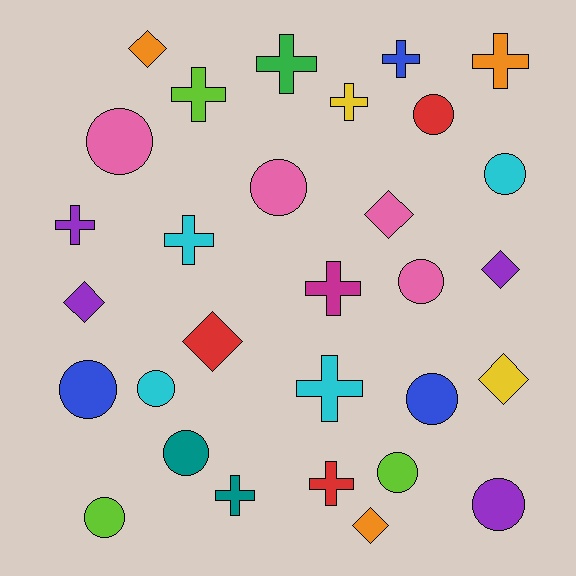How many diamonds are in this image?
There are 7 diamonds.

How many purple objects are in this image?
There are 4 purple objects.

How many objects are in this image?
There are 30 objects.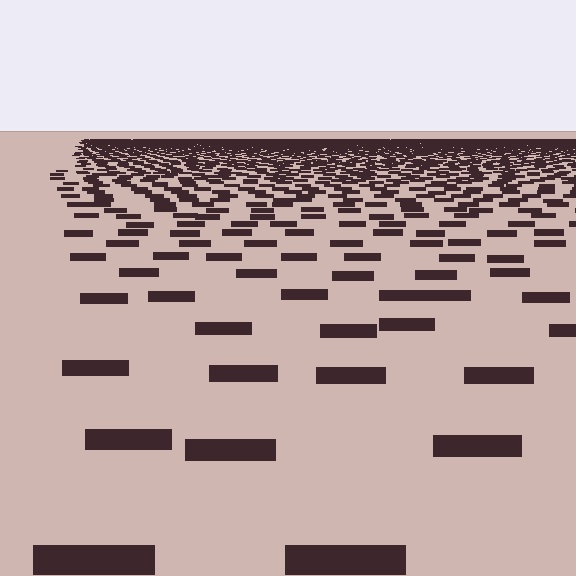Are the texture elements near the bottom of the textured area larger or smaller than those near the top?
Larger. Near the bottom, elements are closer to the viewer and appear at a bigger on-screen size.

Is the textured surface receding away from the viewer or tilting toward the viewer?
The surface is receding away from the viewer. Texture elements get smaller and denser toward the top.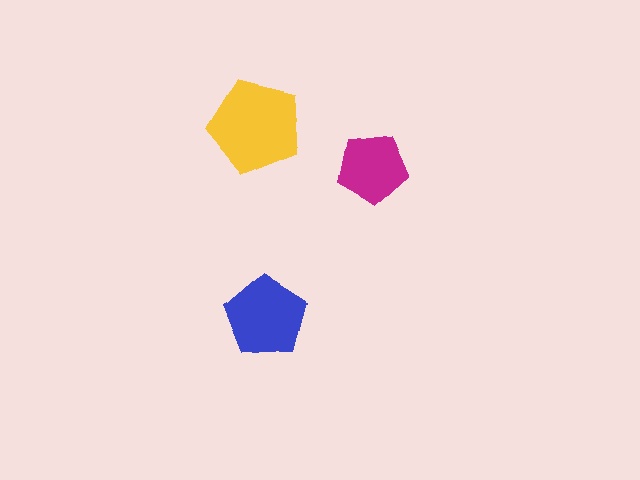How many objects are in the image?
There are 3 objects in the image.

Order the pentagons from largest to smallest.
the yellow one, the blue one, the magenta one.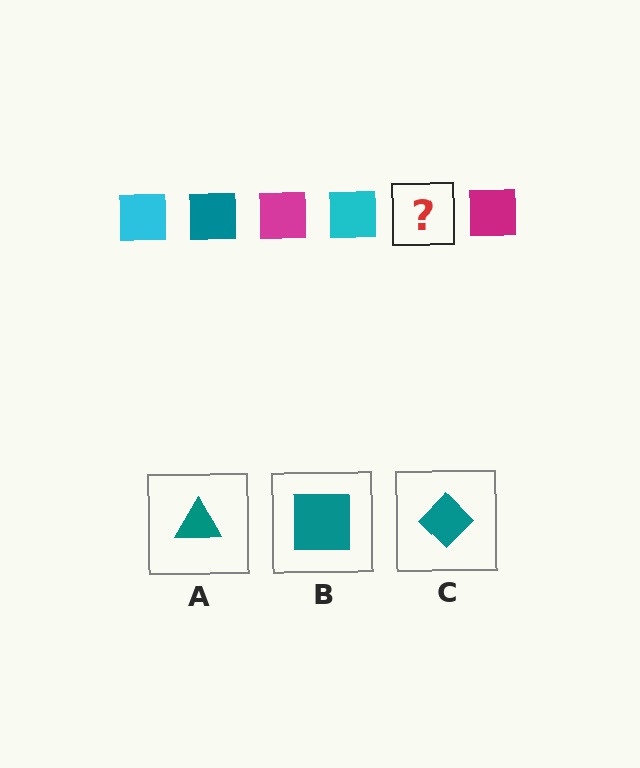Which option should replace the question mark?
Option B.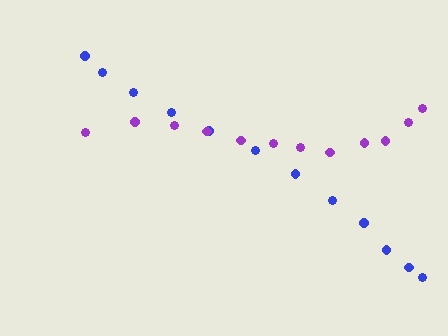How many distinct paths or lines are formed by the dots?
There are 2 distinct paths.